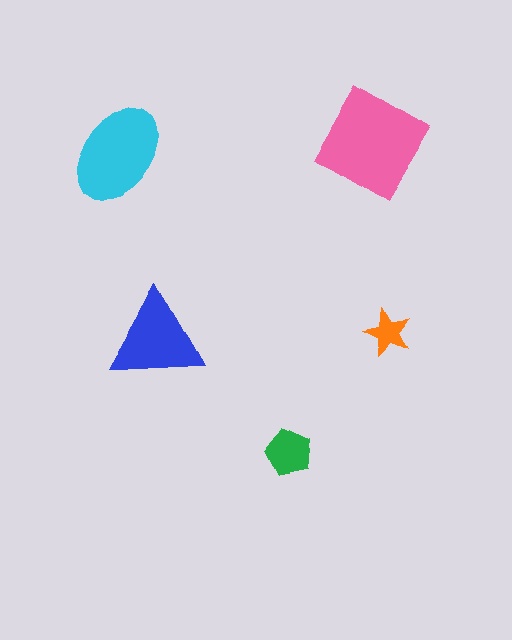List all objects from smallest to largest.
The orange star, the green pentagon, the blue triangle, the cyan ellipse, the pink diamond.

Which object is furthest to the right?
The orange star is rightmost.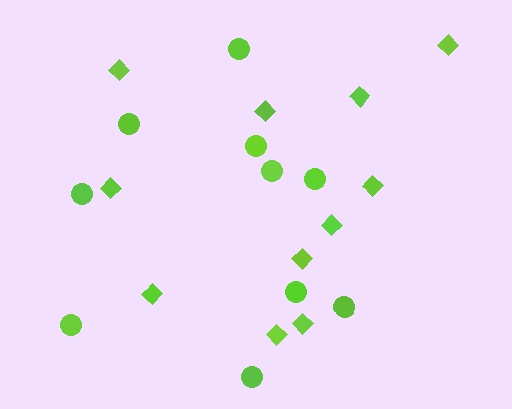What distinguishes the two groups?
There are 2 groups: one group of circles (10) and one group of diamonds (11).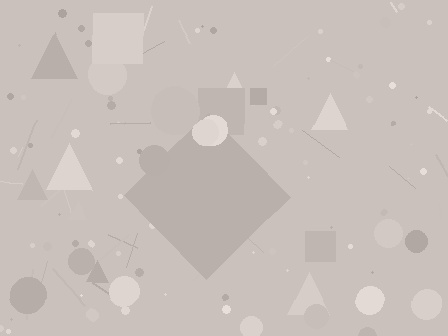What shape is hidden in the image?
A diamond is hidden in the image.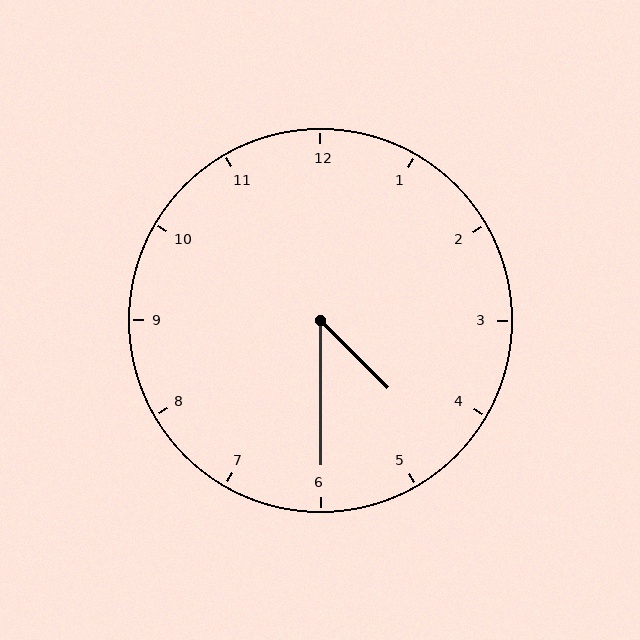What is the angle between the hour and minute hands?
Approximately 45 degrees.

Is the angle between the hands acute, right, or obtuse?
It is acute.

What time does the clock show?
4:30.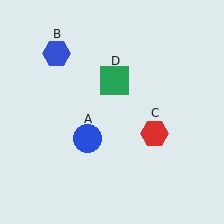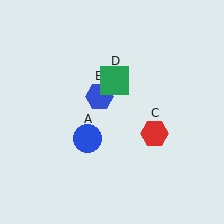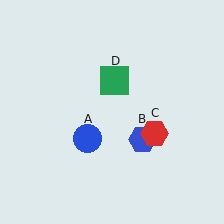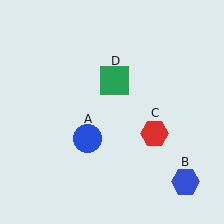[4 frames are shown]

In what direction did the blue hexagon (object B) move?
The blue hexagon (object B) moved down and to the right.